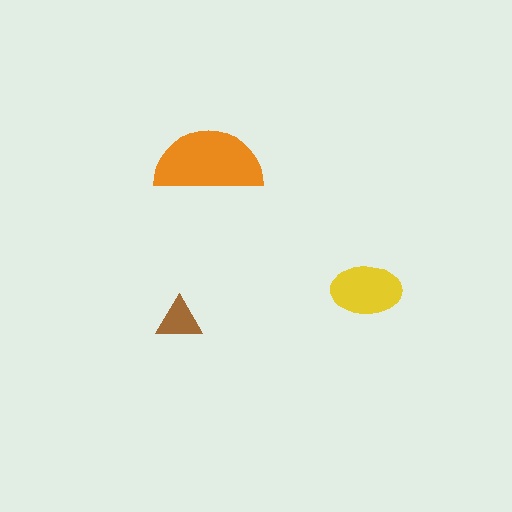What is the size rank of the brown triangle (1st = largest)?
3rd.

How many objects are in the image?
There are 3 objects in the image.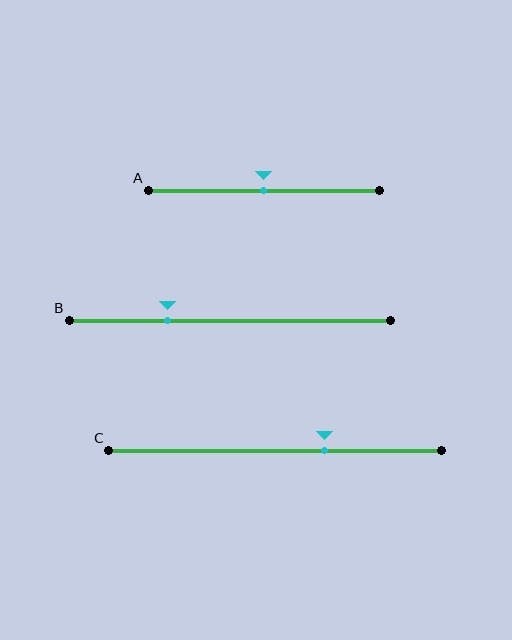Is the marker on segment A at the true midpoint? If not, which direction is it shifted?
Yes, the marker on segment A is at the true midpoint.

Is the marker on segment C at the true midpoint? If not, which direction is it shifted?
No, the marker on segment C is shifted to the right by about 15% of the segment length.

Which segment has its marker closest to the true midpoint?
Segment A has its marker closest to the true midpoint.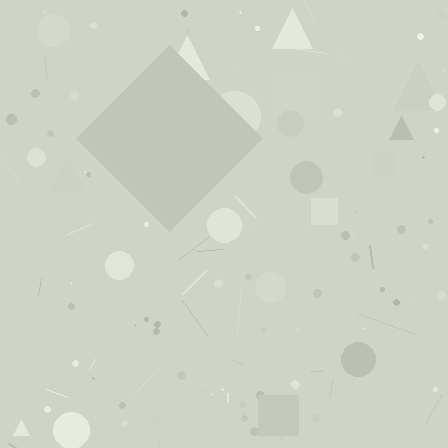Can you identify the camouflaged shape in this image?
The camouflaged shape is a diamond.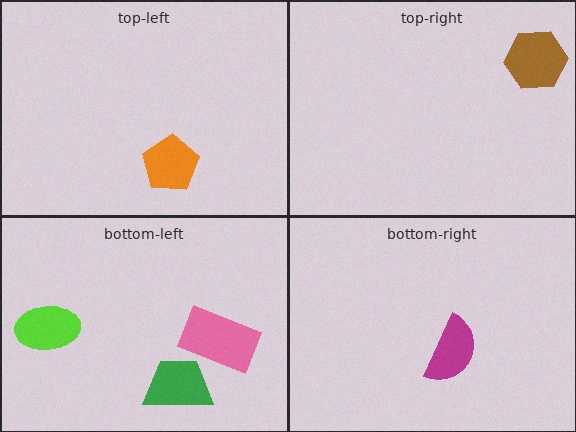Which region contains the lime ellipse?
The bottom-left region.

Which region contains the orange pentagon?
The top-left region.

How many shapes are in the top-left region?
1.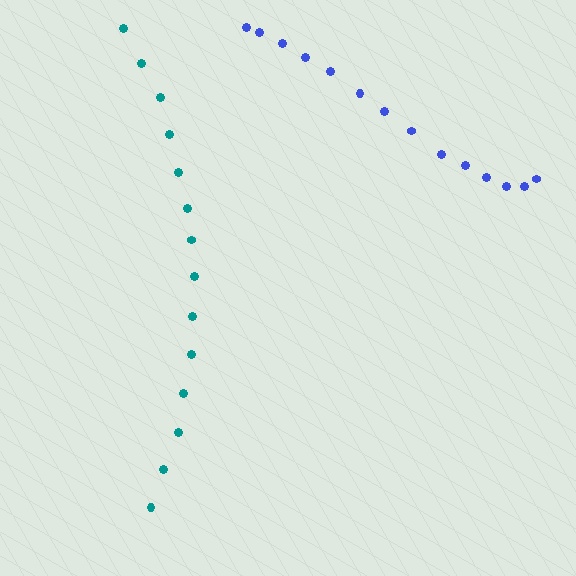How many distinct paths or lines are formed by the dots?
There are 2 distinct paths.